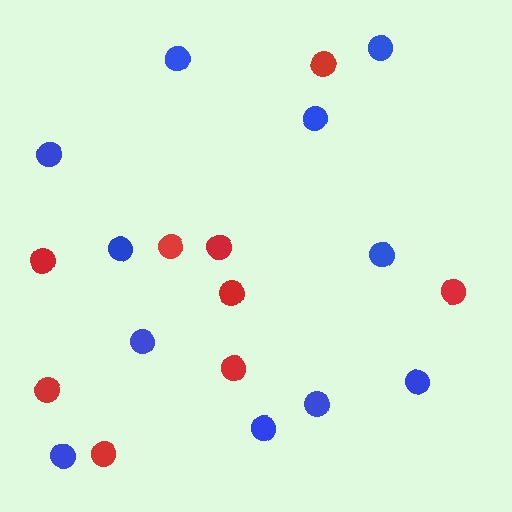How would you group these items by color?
There are 2 groups: one group of red circles (9) and one group of blue circles (11).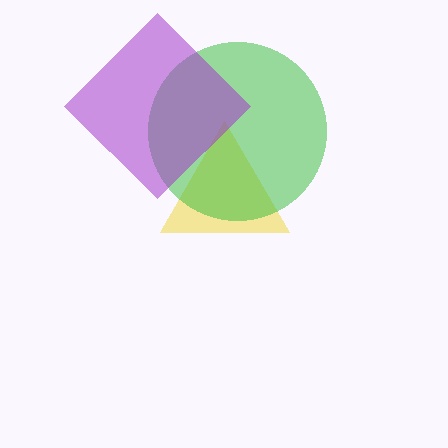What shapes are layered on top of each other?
The layered shapes are: a yellow triangle, a green circle, a purple diamond.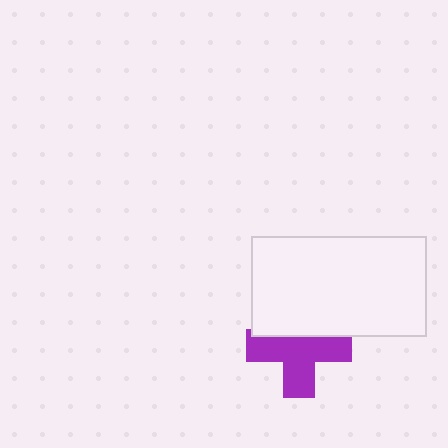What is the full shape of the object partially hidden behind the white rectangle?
The partially hidden object is a purple cross.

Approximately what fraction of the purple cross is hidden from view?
Roughly 35% of the purple cross is hidden behind the white rectangle.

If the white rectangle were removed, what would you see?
You would see the complete purple cross.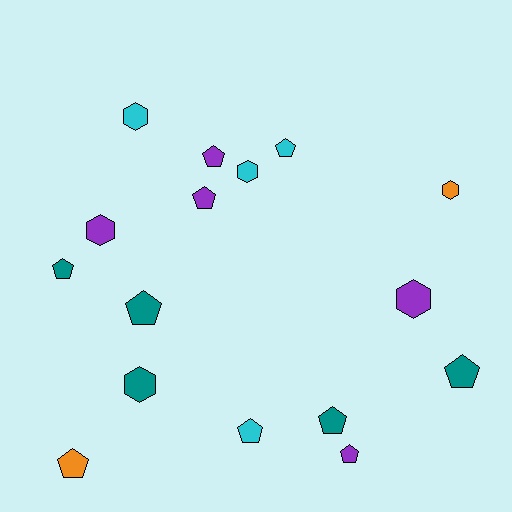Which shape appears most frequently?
Pentagon, with 10 objects.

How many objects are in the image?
There are 16 objects.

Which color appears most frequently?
Purple, with 5 objects.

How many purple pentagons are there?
There are 3 purple pentagons.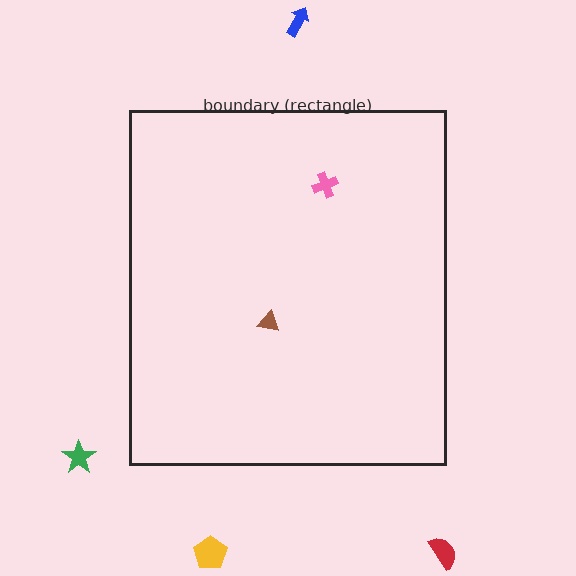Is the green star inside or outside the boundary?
Outside.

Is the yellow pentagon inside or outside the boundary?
Outside.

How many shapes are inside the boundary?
2 inside, 4 outside.